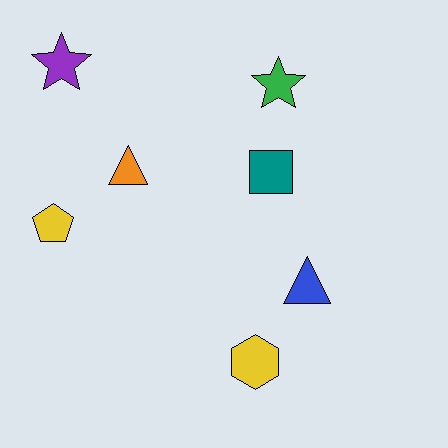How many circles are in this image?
There are no circles.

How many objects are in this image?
There are 7 objects.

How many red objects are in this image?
There are no red objects.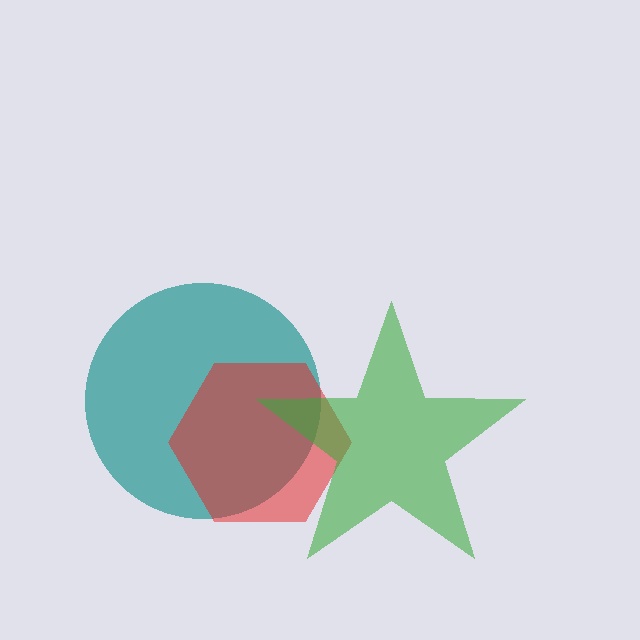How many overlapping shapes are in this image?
There are 3 overlapping shapes in the image.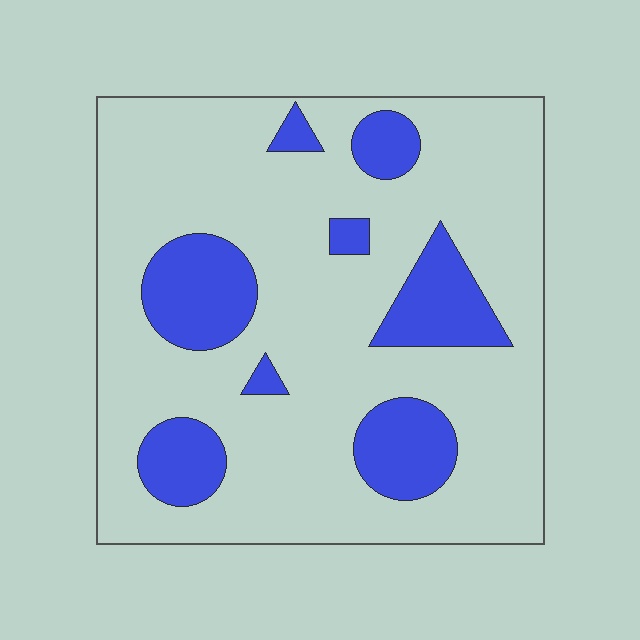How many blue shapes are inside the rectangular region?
8.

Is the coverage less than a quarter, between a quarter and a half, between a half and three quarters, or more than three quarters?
Less than a quarter.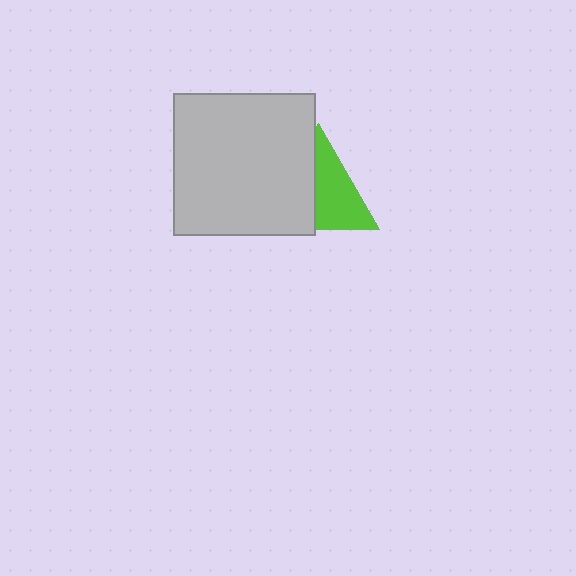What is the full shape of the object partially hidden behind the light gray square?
The partially hidden object is a lime triangle.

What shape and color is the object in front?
The object in front is a light gray square.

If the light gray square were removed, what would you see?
You would see the complete lime triangle.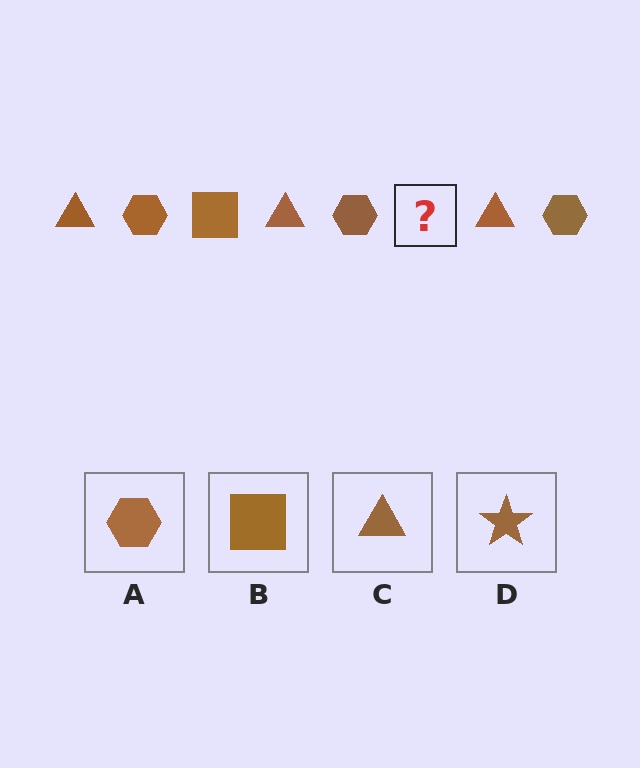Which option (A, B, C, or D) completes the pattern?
B.